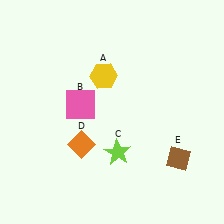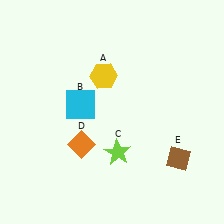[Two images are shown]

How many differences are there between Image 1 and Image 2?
There is 1 difference between the two images.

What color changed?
The square (B) changed from pink in Image 1 to cyan in Image 2.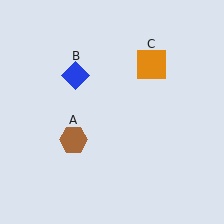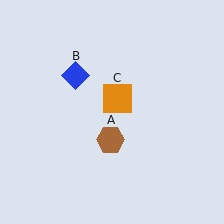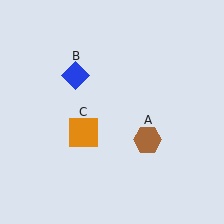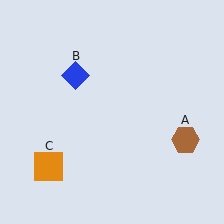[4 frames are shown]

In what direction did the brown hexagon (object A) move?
The brown hexagon (object A) moved right.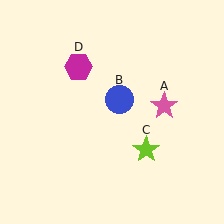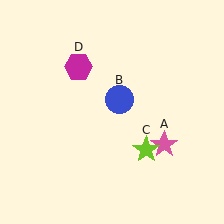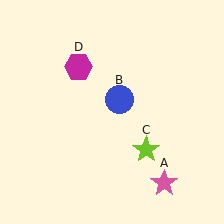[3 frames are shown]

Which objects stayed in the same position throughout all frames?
Blue circle (object B) and lime star (object C) and magenta hexagon (object D) remained stationary.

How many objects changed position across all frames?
1 object changed position: pink star (object A).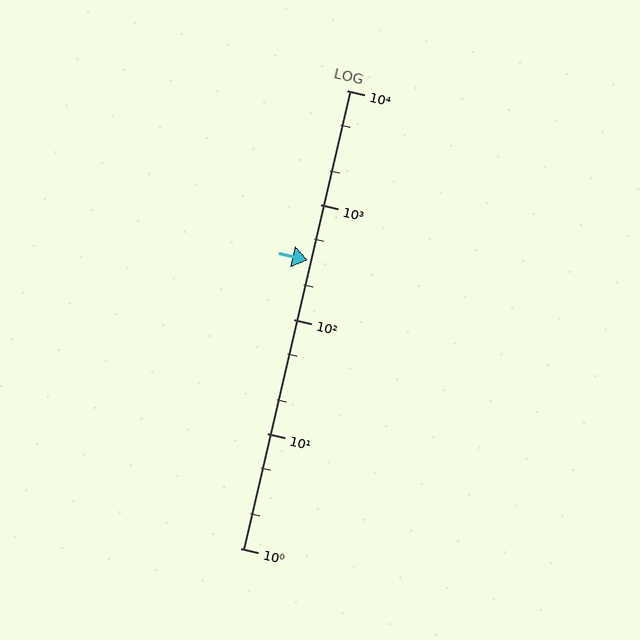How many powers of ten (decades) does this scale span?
The scale spans 4 decades, from 1 to 10000.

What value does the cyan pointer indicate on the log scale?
The pointer indicates approximately 330.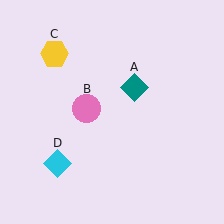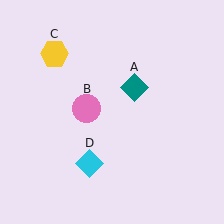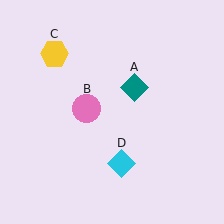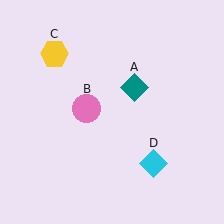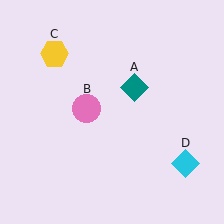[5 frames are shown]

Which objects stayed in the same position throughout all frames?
Teal diamond (object A) and pink circle (object B) and yellow hexagon (object C) remained stationary.